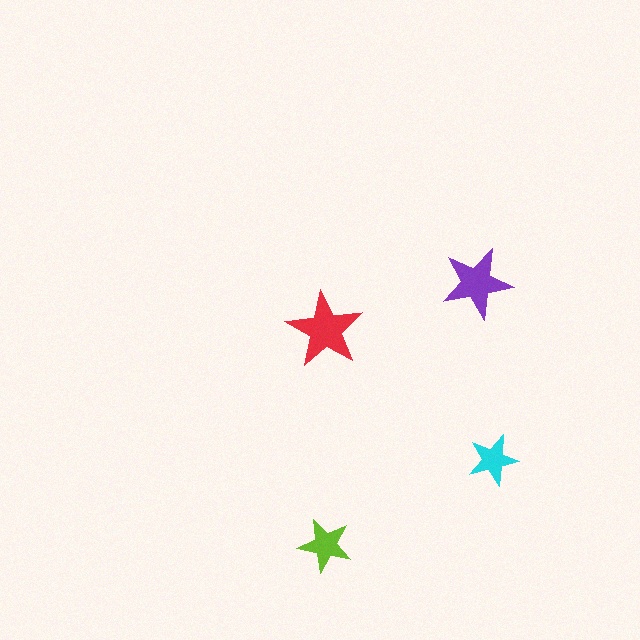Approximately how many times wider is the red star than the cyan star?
About 1.5 times wider.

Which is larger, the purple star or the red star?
The red one.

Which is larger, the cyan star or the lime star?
The lime one.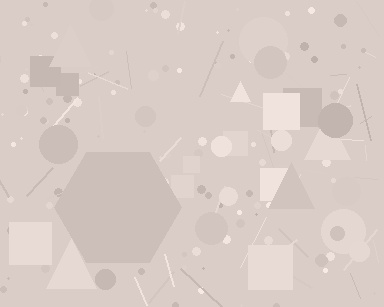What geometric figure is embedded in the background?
A hexagon is embedded in the background.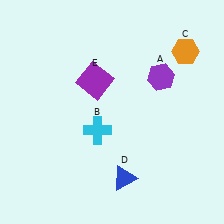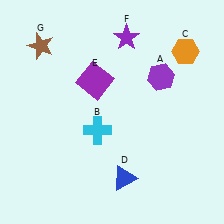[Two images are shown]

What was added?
A purple star (F), a brown star (G) were added in Image 2.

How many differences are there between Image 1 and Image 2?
There are 2 differences between the two images.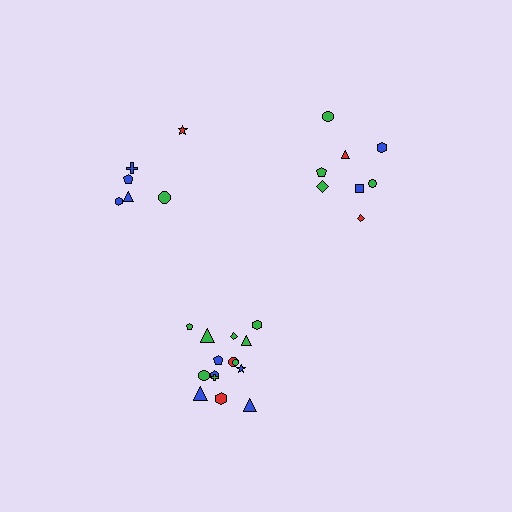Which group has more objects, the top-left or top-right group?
The top-right group.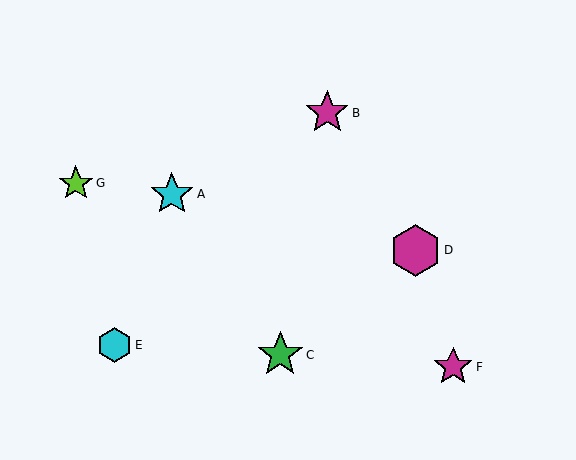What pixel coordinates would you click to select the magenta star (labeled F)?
Click at (453, 367) to select the magenta star F.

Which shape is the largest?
The magenta hexagon (labeled D) is the largest.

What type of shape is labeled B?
Shape B is a magenta star.